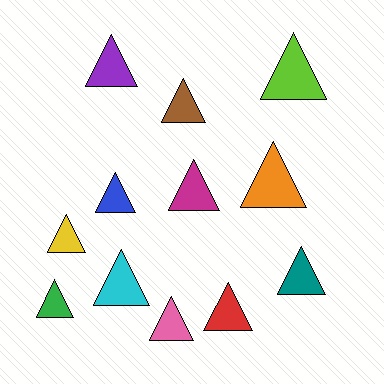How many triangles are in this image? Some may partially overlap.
There are 12 triangles.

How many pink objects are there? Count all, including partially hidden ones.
There is 1 pink object.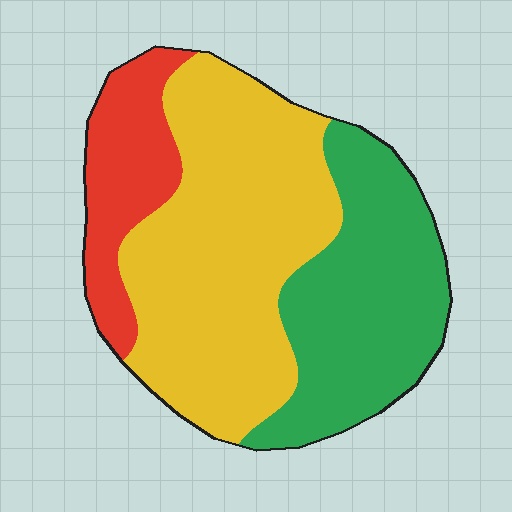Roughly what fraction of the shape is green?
Green covers around 35% of the shape.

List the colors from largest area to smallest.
From largest to smallest: yellow, green, red.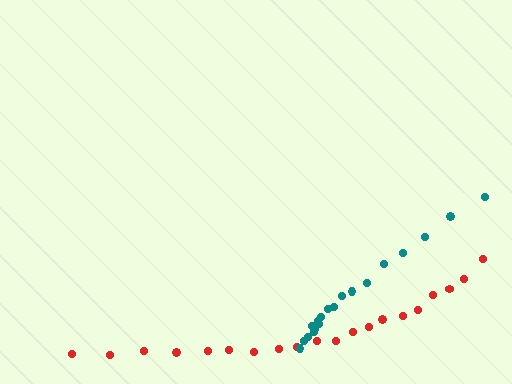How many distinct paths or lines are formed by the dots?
There are 2 distinct paths.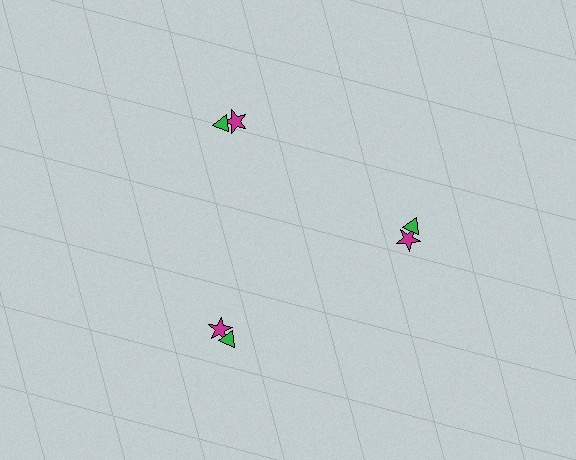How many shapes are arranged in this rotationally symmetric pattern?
There are 6 shapes, arranged in 3 groups of 2.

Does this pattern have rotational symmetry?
Yes, this pattern has 3-fold rotational symmetry. It looks the same after rotating 120 degrees around the center.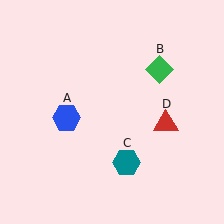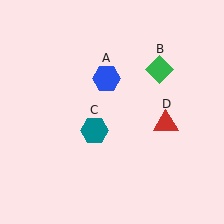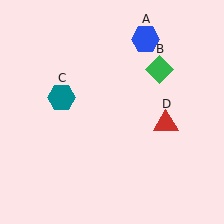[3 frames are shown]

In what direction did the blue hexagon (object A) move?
The blue hexagon (object A) moved up and to the right.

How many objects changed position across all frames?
2 objects changed position: blue hexagon (object A), teal hexagon (object C).